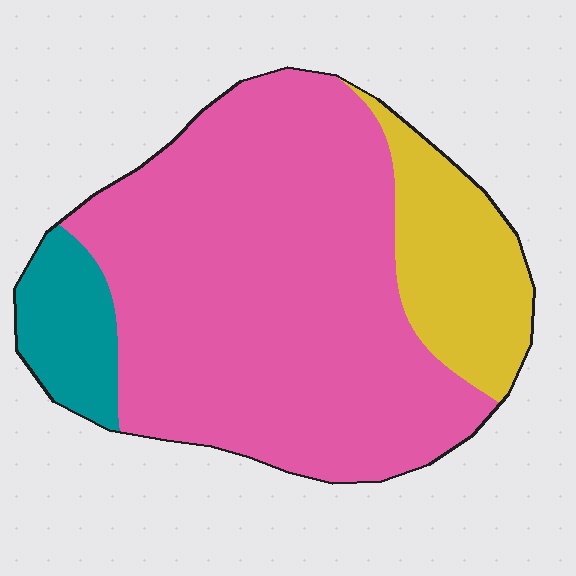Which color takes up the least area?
Teal, at roughly 10%.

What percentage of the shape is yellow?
Yellow takes up between a sixth and a third of the shape.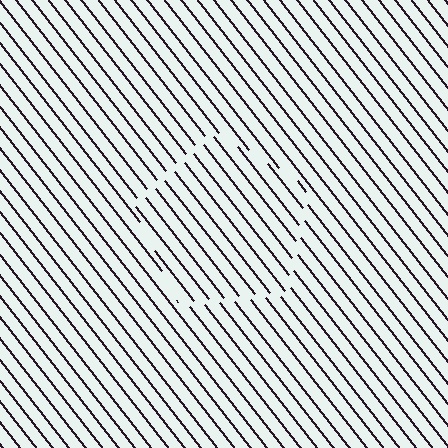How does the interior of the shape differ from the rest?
The interior of the shape contains the same grating, shifted by half a period — the contour is defined by the phase discontinuity where line-ends from the inner and outer gratings abut.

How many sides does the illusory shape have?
5 sides — the line-ends trace a pentagon.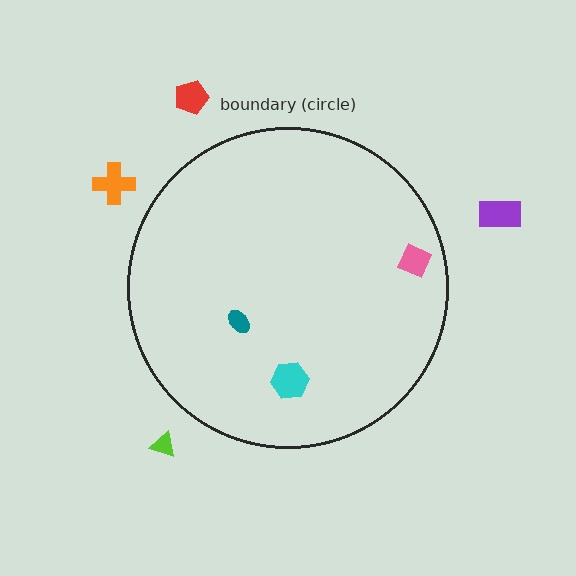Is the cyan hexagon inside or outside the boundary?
Inside.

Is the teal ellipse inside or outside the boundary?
Inside.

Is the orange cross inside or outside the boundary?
Outside.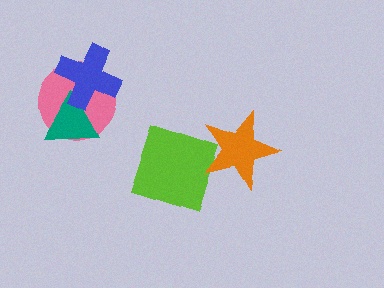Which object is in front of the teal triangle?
The blue cross is in front of the teal triangle.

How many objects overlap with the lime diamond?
1 object overlaps with the lime diamond.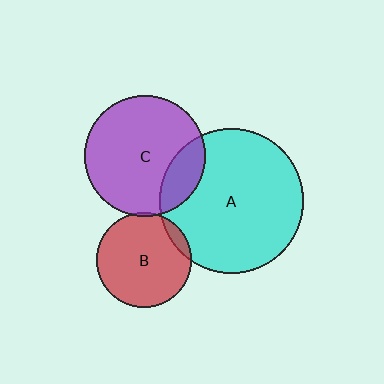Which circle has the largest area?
Circle A (cyan).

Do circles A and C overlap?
Yes.